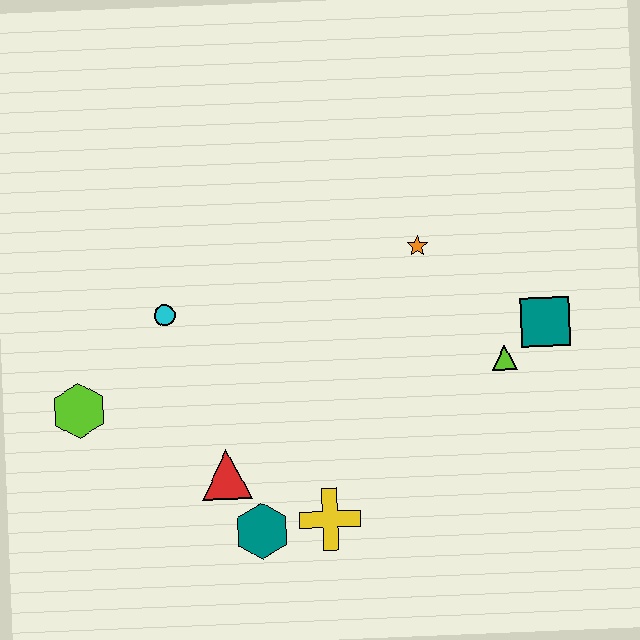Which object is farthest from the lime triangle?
The lime hexagon is farthest from the lime triangle.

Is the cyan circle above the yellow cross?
Yes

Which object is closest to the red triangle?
The teal hexagon is closest to the red triangle.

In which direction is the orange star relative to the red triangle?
The orange star is above the red triangle.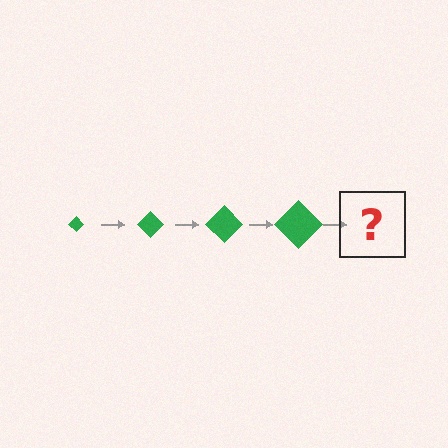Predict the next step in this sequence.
The next step is a green diamond, larger than the previous one.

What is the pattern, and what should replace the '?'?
The pattern is that the diamond gets progressively larger each step. The '?' should be a green diamond, larger than the previous one.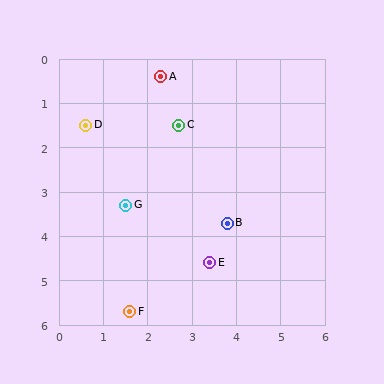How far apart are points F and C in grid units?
Points F and C are about 4.3 grid units apart.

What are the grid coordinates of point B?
Point B is at approximately (3.8, 3.7).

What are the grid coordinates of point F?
Point F is at approximately (1.6, 5.7).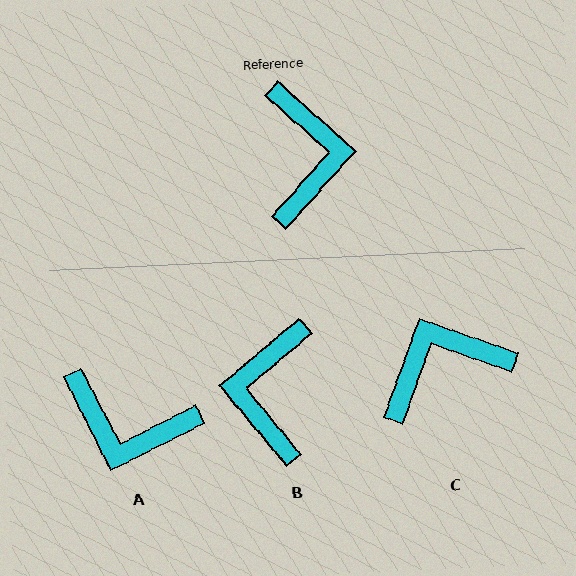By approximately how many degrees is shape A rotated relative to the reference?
Approximately 111 degrees clockwise.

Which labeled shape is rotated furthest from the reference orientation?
B, about 172 degrees away.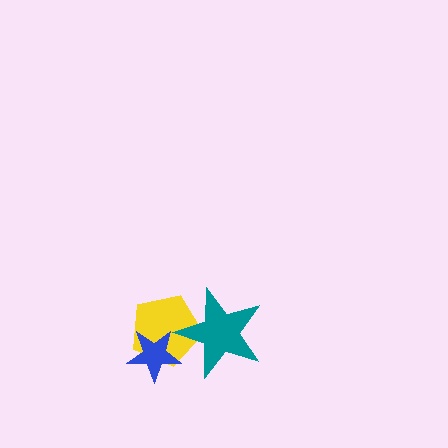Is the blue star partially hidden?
No, no other shape covers it.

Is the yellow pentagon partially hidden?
Yes, it is partially covered by another shape.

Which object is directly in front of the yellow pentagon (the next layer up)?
The blue star is directly in front of the yellow pentagon.